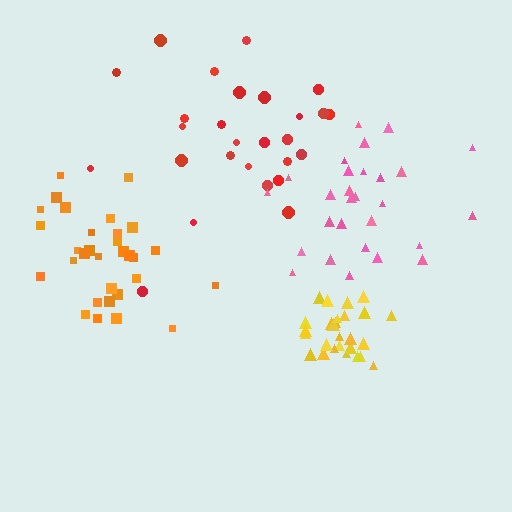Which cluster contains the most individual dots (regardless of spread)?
Orange (31).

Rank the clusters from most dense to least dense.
yellow, orange, pink, red.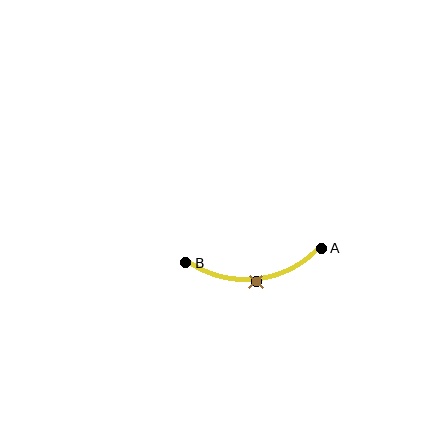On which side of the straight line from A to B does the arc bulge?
The arc bulges below the straight line connecting A and B.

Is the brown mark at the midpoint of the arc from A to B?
Yes. The brown mark lies on the arc at equal arc-length from both A and B — it is the arc midpoint.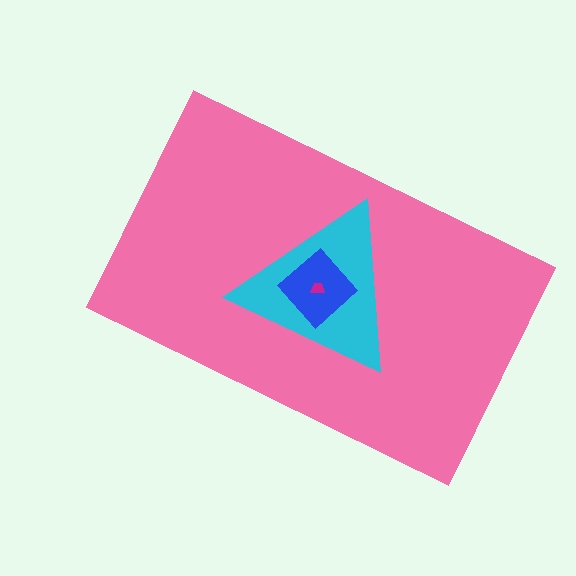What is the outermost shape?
The pink rectangle.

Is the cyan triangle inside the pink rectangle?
Yes.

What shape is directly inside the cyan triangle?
The blue diamond.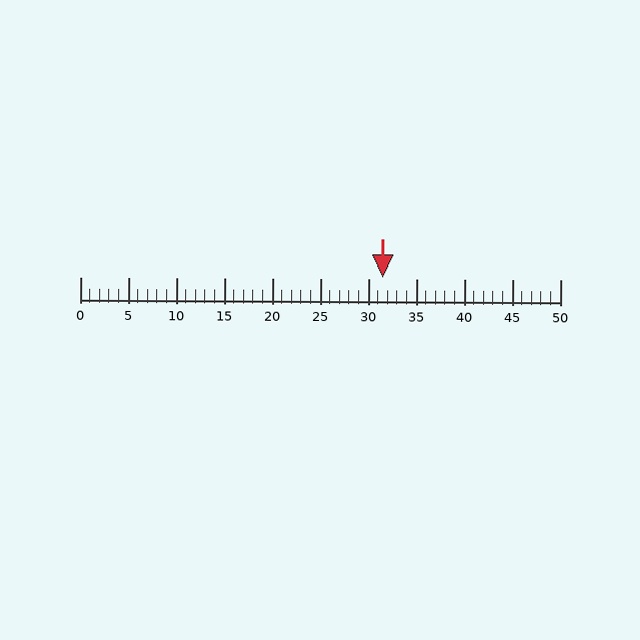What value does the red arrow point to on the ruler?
The red arrow points to approximately 32.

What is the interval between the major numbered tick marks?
The major tick marks are spaced 5 units apart.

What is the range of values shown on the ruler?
The ruler shows values from 0 to 50.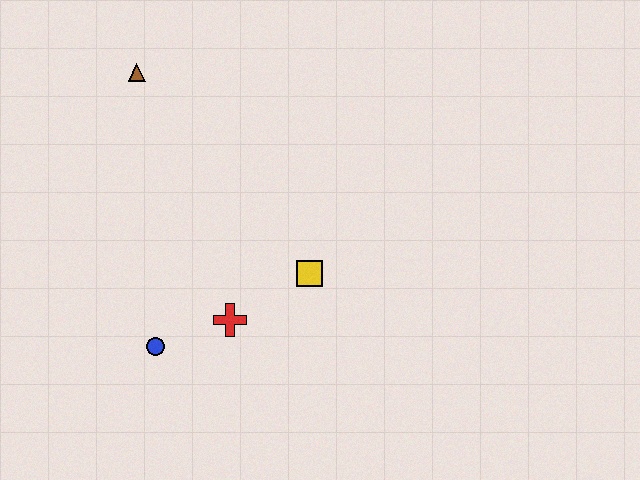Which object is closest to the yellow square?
The red cross is closest to the yellow square.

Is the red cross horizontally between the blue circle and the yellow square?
Yes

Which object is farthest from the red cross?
The brown triangle is farthest from the red cross.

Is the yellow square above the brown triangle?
No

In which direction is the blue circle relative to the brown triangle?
The blue circle is below the brown triangle.